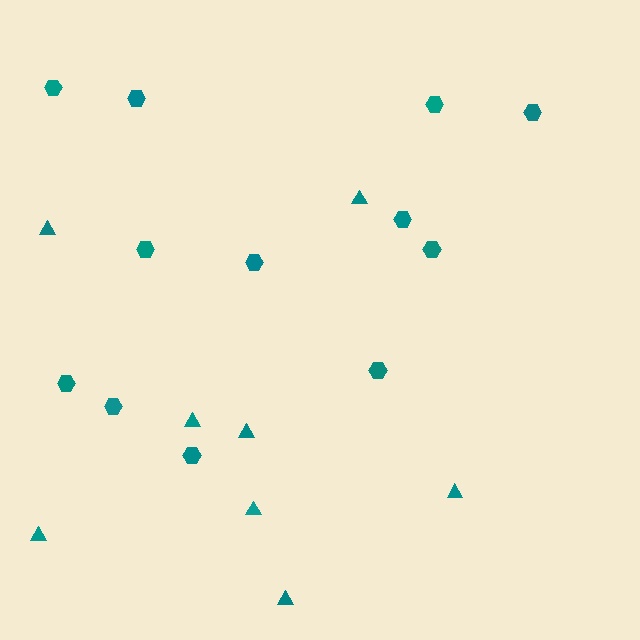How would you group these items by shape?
There are 2 groups: one group of triangles (8) and one group of hexagons (12).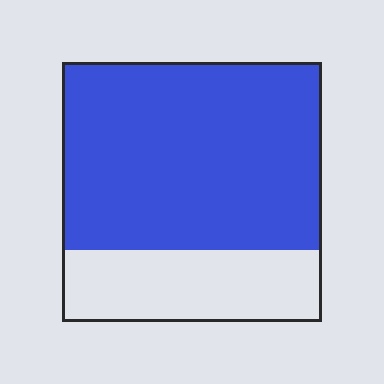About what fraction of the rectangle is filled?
About three quarters (3/4).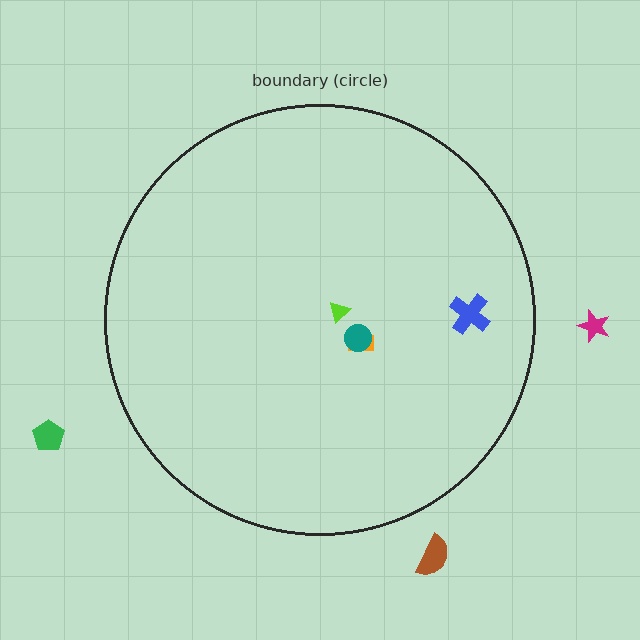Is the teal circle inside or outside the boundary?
Inside.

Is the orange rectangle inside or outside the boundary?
Inside.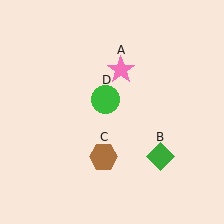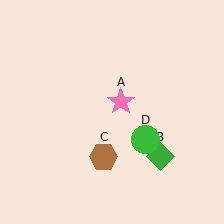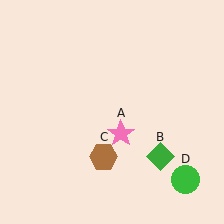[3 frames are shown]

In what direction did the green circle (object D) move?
The green circle (object D) moved down and to the right.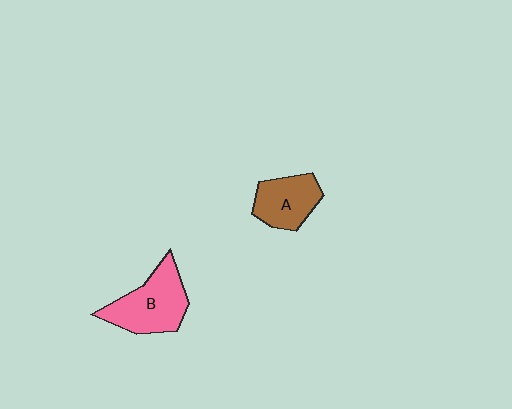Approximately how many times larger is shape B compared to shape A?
Approximately 1.4 times.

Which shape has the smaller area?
Shape A (brown).